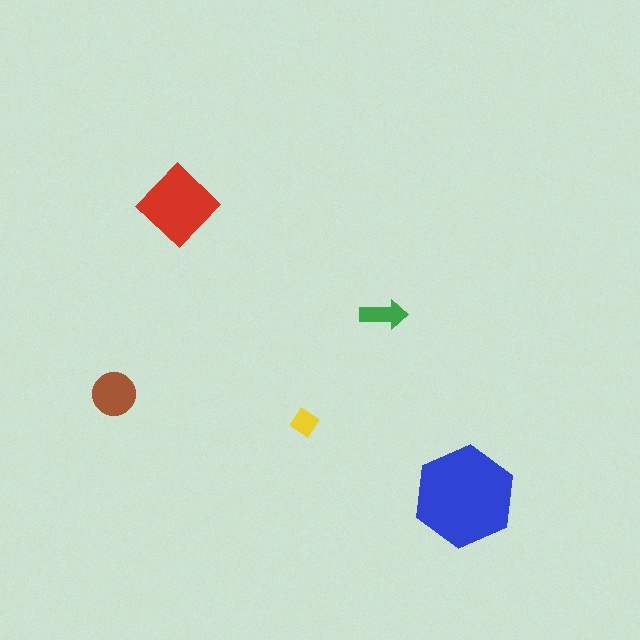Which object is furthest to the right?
The blue hexagon is rightmost.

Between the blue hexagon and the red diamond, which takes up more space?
The blue hexagon.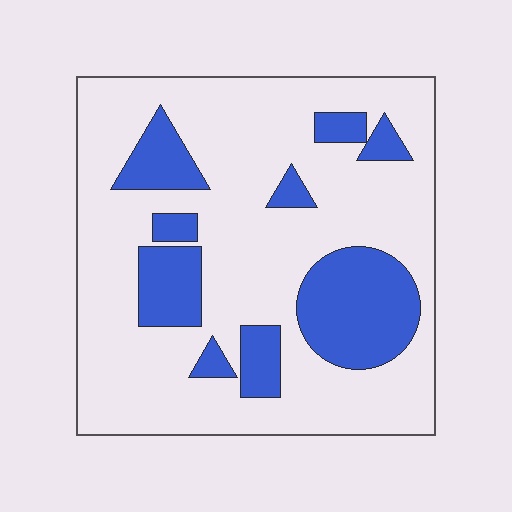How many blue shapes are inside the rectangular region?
9.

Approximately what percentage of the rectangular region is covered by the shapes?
Approximately 25%.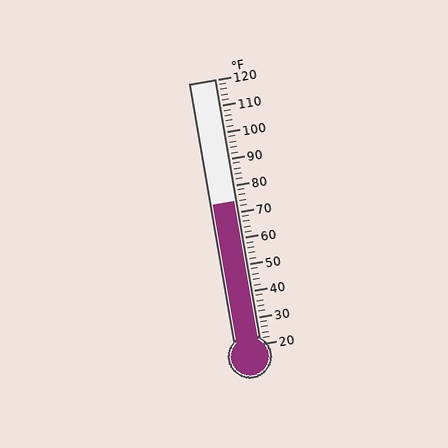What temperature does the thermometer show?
The thermometer shows approximately 74°F.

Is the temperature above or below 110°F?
The temperature is below 110°F.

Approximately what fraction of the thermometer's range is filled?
The thermometer is filled to approximately 55% of its range.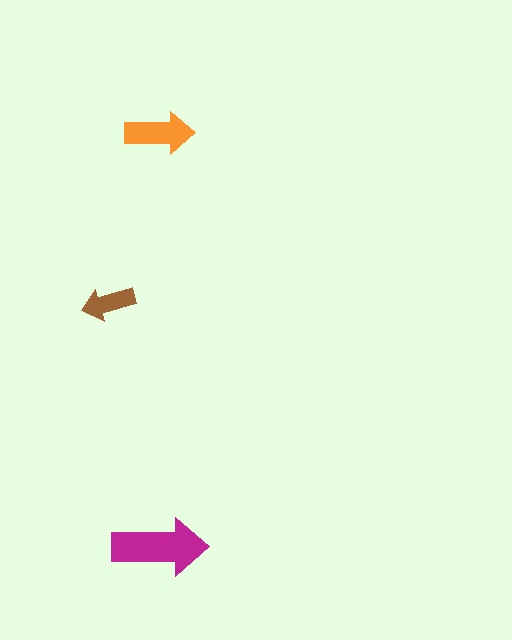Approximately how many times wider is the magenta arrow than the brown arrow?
About 2 times wider.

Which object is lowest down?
The magenta arrow is bottommost.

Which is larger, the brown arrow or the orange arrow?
The orange one.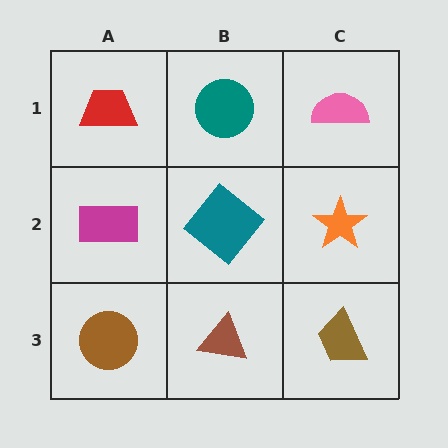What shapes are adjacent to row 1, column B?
A teal diamond (row 2, column B), a red trapezoid (row 1, column A), a pink semicircle (row 1, column C).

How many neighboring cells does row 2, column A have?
3.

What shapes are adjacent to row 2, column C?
A pink semicircle (row 1, column C), a brown trapezoid (row 3, column C), a teal diamond (row 2, column B).